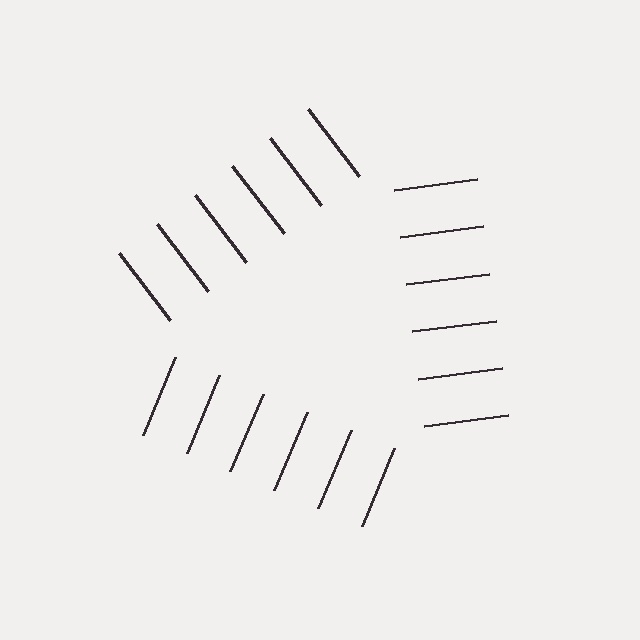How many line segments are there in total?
18 — 6 along each of the 3 edges.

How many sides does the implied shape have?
3 sides — the line-ends trace a triangle.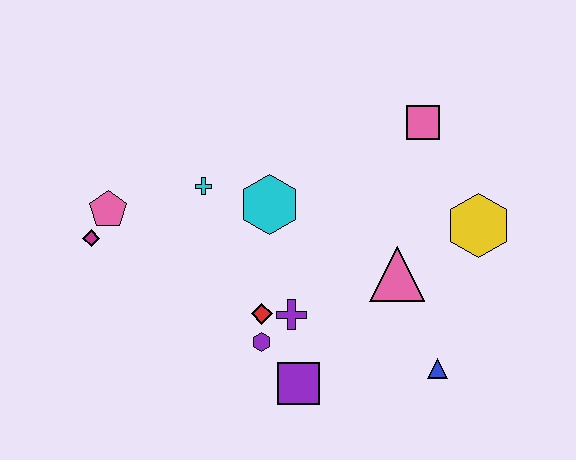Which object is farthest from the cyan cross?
The blue triangle is farthest from the cyan cross.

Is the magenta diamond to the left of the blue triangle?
Yes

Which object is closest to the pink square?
The yellow hexagon is closest to the pink square.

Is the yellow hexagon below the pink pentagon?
Yes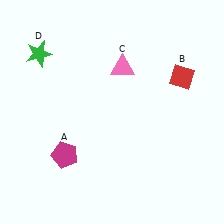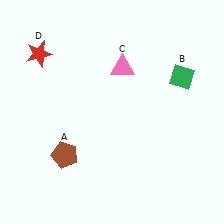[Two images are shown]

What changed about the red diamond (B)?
In Image 1, B is red. In Image 2, it changed to green.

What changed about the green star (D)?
In Image 1, D is green. In Image 2, it changed to red.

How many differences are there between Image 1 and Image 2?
There are 3 differences between the two images.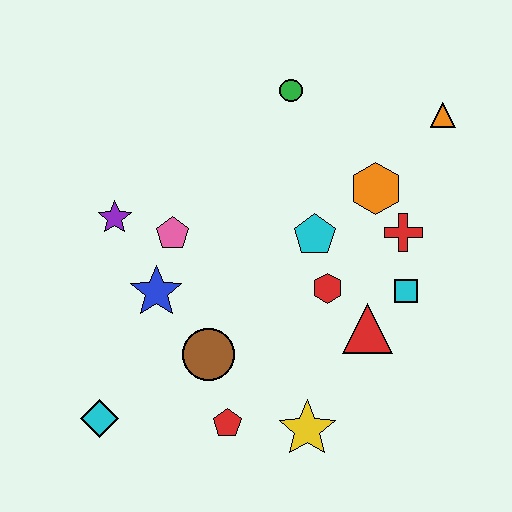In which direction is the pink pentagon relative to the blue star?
The pink pentagon is above the blue star.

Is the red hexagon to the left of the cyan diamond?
No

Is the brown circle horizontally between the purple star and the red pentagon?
Yes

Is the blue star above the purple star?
No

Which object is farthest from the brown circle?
The orange triangle is farthest from the brown circle.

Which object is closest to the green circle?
The orange hexagon is closest to the green circle.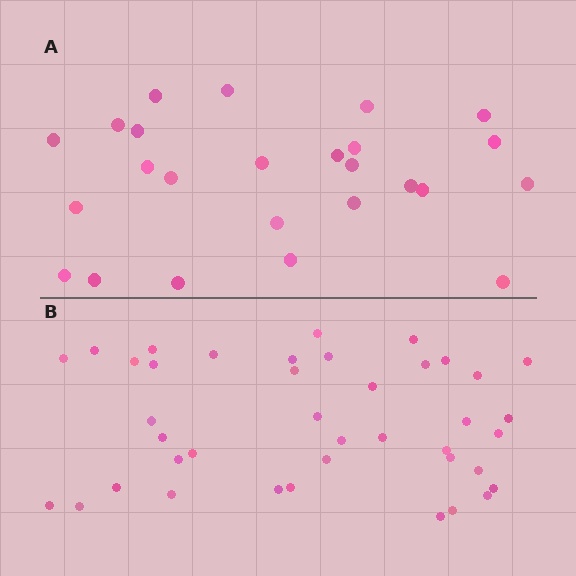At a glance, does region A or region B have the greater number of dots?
Region B (the bottom region) has more dots.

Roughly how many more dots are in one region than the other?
Region B has approximately 15 more dots than region A.